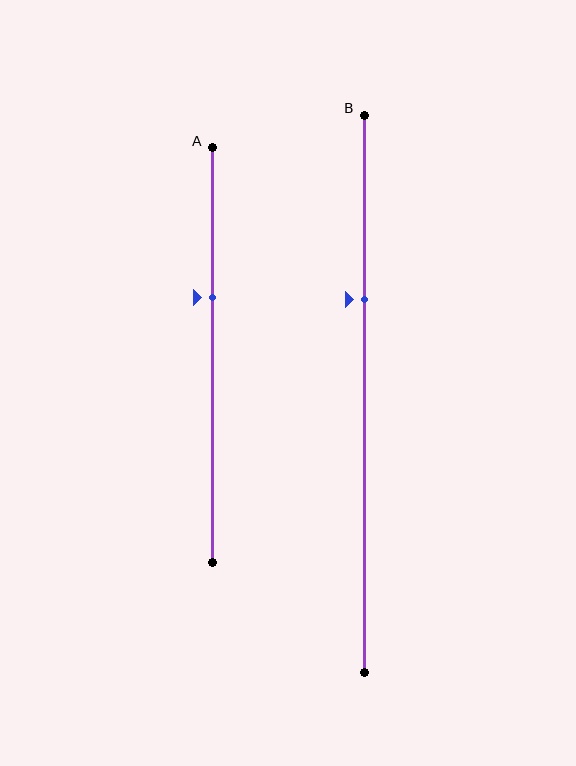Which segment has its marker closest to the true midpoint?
Segment A has its marker closest to the true midpoint.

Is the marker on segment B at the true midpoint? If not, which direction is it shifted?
No, the marker on segment B is shifted upward by about 17% of the segment length.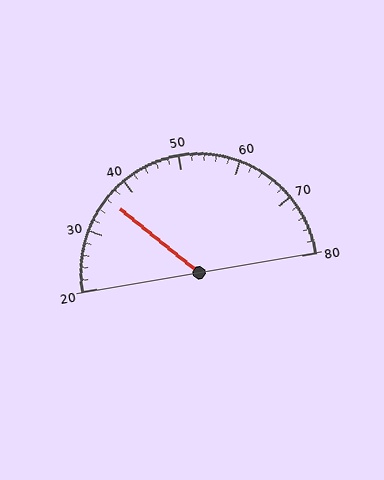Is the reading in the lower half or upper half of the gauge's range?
The reading is in the lower half of the range (20 to 80).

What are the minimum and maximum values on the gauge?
The gauge ranges from 20 to 80.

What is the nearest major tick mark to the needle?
The nearest major tick mark is 40.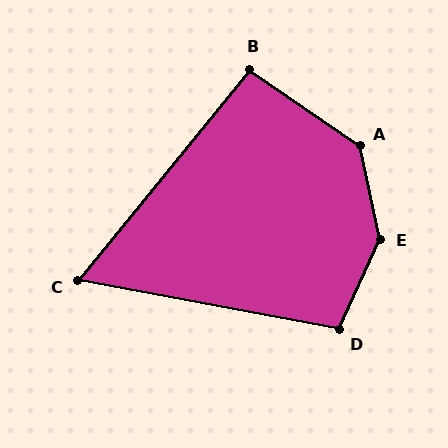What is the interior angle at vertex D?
Approximately 103 degrees (obtuse).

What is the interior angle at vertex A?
Approximately 137 degrees (obtuse).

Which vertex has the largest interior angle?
E, at approximately 144 degrees.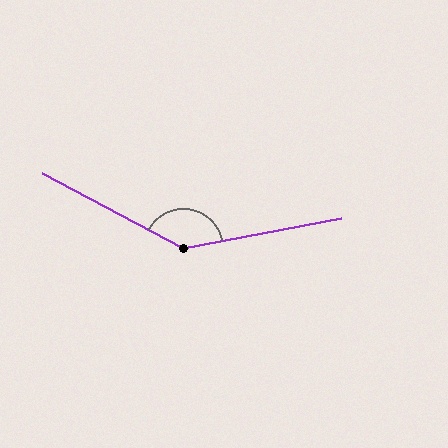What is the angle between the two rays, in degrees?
Approximately 141 degrees.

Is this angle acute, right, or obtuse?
It is obtuse.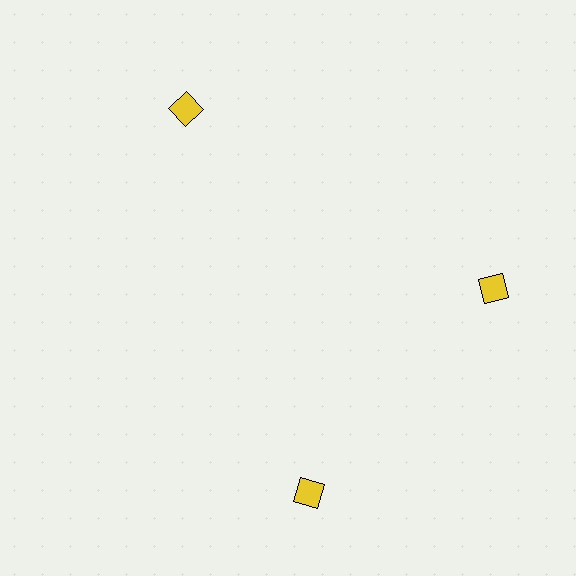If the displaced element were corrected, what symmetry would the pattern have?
It would have 3-fold rotational symmetry — the pattern would map onto itself every 120 degrees.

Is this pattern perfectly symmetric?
No. The 3 yellow squares are arranged in a ring, but one element near the 7 o'clock position is rotated out of alignment along the ring, breaking the 3-fold rotational symmetry.